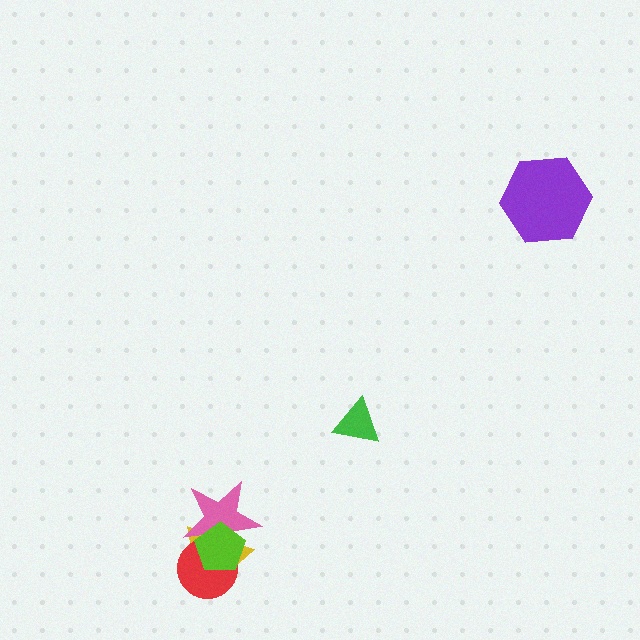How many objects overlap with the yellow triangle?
3 objects overlap with the yellow triangle.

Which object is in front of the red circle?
The lime pentagon is in front of the red circle.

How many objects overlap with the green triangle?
0 objects overlap with the green triangle.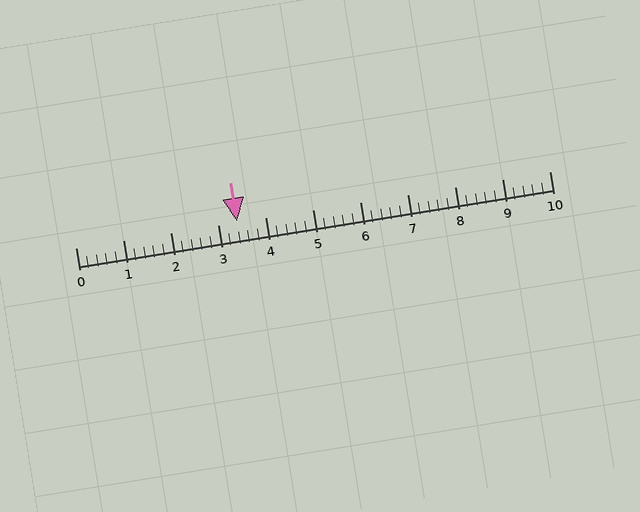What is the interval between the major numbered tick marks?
The major tick marks are spaced 1 units apart.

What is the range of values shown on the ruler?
The ruler shows values from 0 to 10.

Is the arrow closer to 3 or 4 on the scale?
The arrow is closer to 3.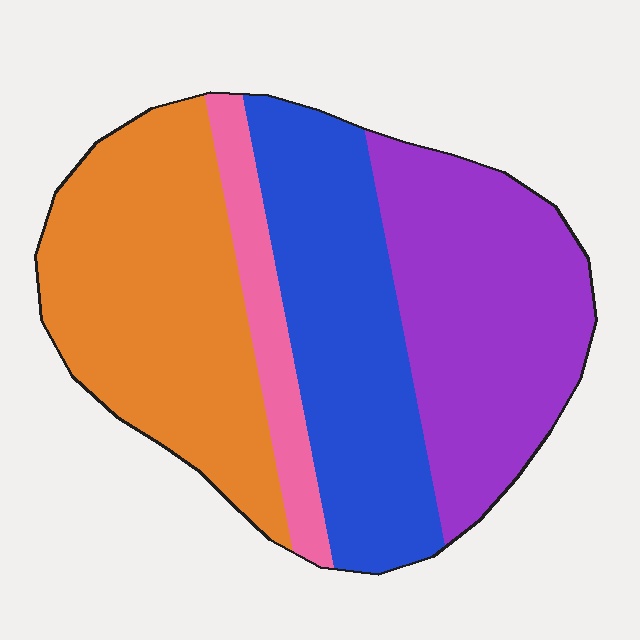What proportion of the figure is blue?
Blue takes up about one quarter (1/4) of the figure.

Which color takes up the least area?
Pink, at roughly 10%.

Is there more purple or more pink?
Purple.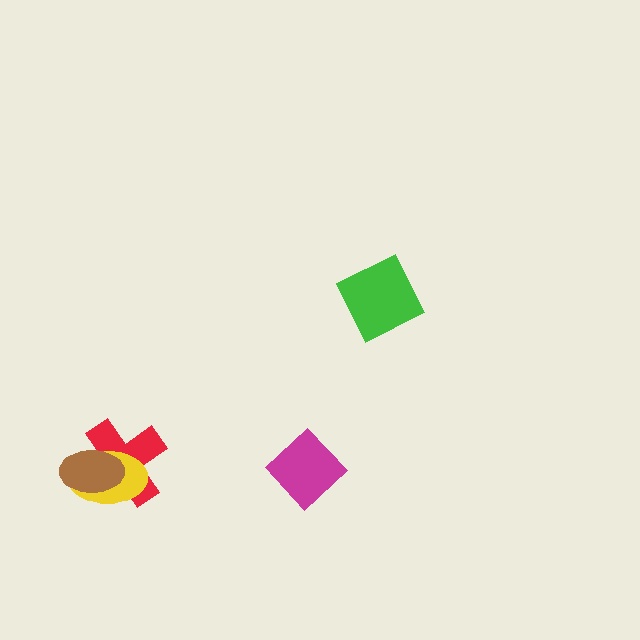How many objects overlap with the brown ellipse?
2 objects overlap with the brown ellipse.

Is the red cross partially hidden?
Yes, it is partially covered by another shape.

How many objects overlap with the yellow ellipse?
2 objects overlap with the yellow ellipse.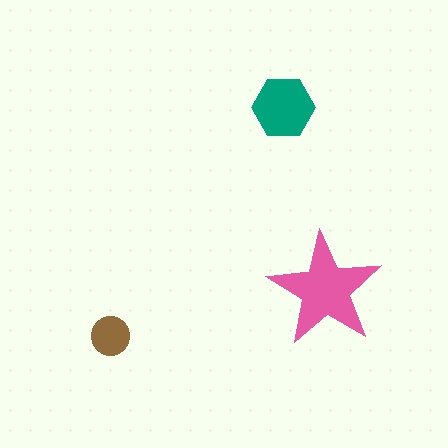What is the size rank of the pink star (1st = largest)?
1st.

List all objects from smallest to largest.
The brown circle, the teal hexagon, the pink star.